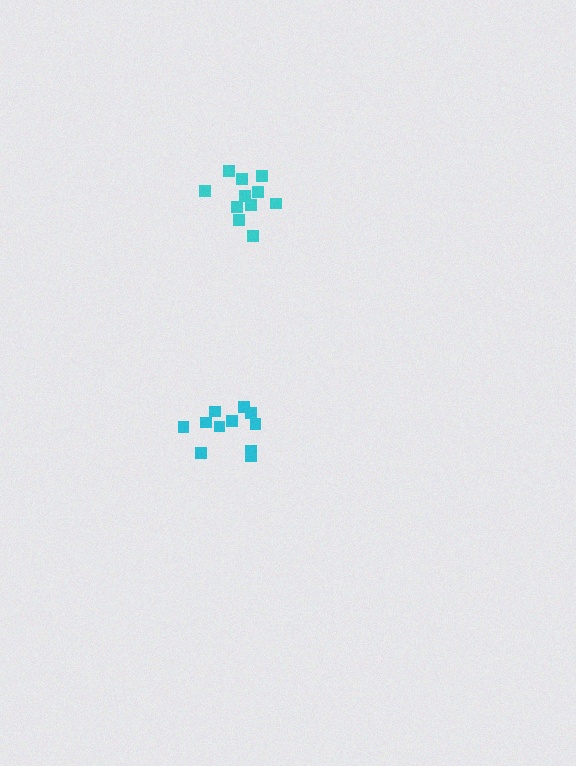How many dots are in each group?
Group 1: 12 dots, Group 2: 11 dots (23 total).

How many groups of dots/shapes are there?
There are 2 groups.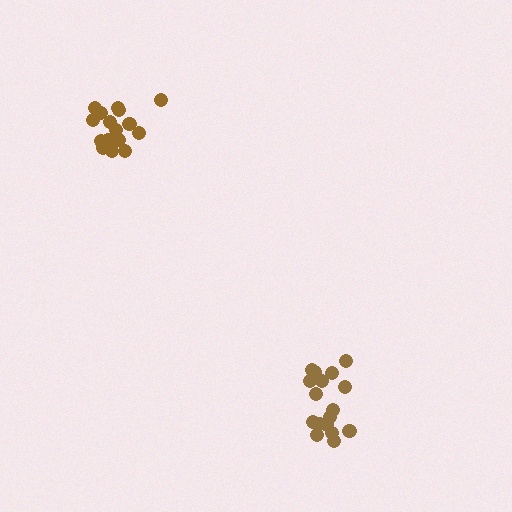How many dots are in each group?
Group 1: 17 dots, Group 2: 17 dots (34 total).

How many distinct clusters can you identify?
There are 2 distinct clusters.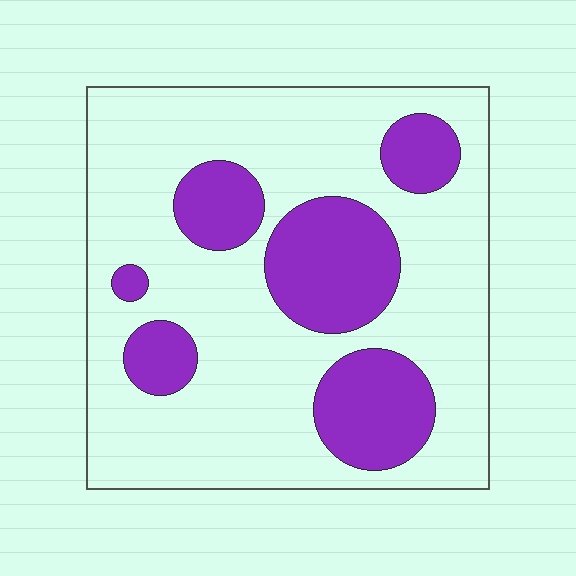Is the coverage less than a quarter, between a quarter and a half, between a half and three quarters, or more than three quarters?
Between a quarter and a half.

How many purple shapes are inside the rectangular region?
6.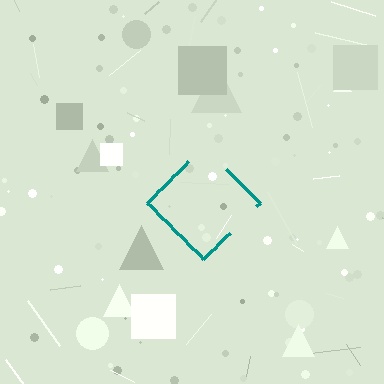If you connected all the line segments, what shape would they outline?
They would outline a diamond.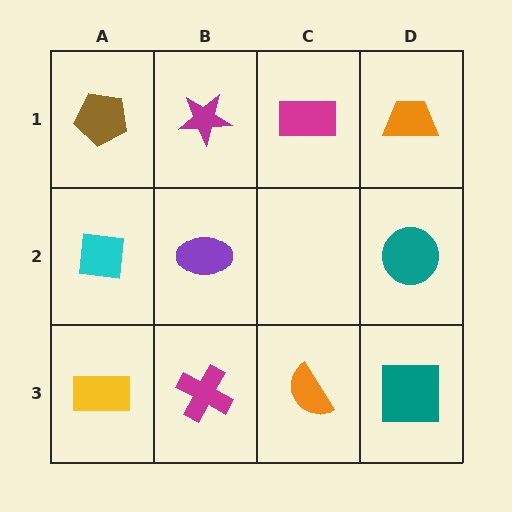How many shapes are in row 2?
3 shapes.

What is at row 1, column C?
A magenta rectangle.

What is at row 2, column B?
A purple ellipse.